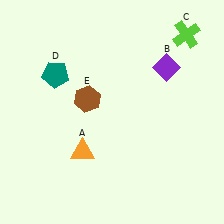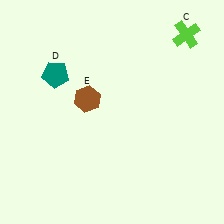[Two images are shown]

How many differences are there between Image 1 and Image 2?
There are 2 differences between the two images.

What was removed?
The orange triangle (A), the purple diamond (B) were removed in Image 2.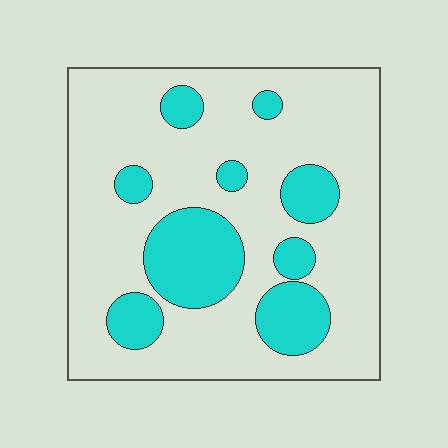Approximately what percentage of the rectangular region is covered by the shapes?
Approximately 25%.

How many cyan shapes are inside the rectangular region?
9.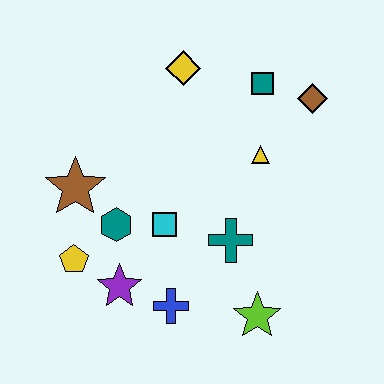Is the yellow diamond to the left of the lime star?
Yes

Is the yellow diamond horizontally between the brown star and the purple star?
No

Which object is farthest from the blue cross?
The brown diamond is farthest from the blue cross.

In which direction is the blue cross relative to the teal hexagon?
The blue cross is below the teal hexagon.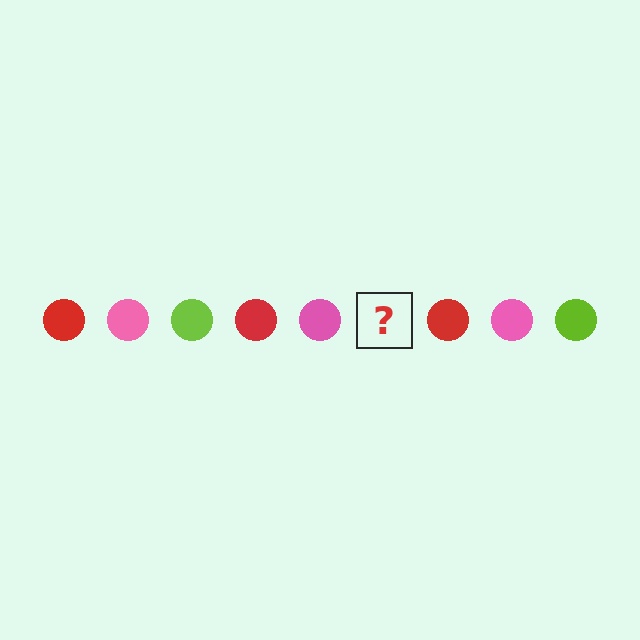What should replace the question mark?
The question mark should be replaced with a lime circle.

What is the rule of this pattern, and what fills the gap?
The rule is that the pattern cycles through red, pink, lime circles. The gap should be filled with a lime circle.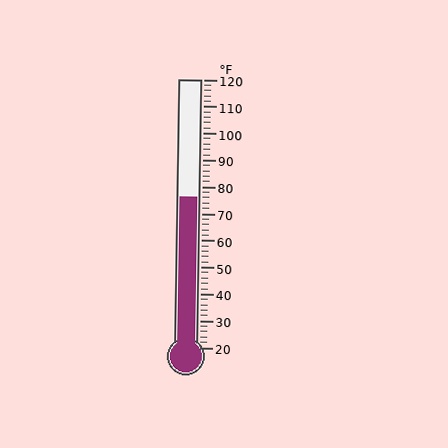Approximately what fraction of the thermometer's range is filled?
The thermometer is filled to approximately 55% of its range.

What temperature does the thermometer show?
The thermometer shows approximately 76°F.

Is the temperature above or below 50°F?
The temperature is above 50°F.